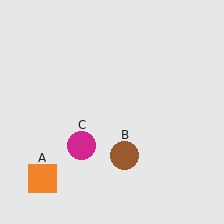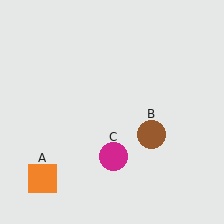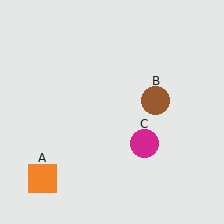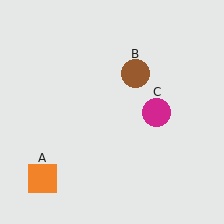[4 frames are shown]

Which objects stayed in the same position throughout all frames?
Orange square (object A) remained stationary.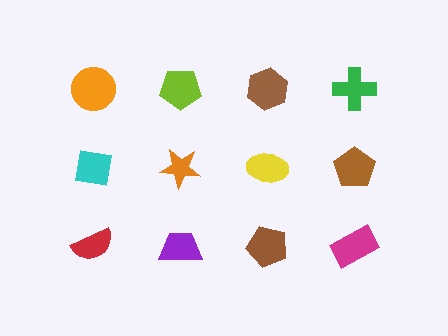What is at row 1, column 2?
A lime pentagon.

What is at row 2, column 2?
An orange star.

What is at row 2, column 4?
A brown pentagon.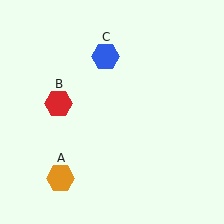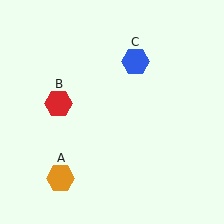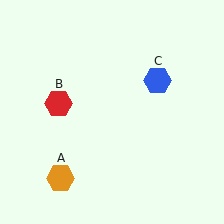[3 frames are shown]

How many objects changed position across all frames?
1 object changed position: blue hexagon (object C).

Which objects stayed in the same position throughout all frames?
Orange hexagon (object A) and red hexagon (object B) remained stationary.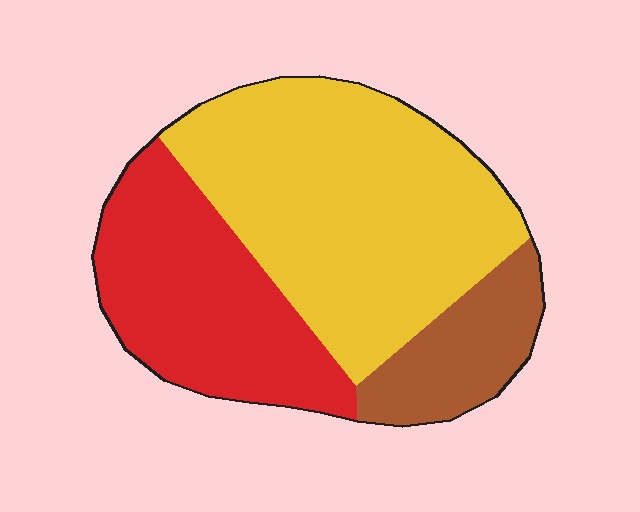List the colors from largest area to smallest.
From largest to smallest: yellow, red, brown.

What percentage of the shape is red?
Red takes up about one third (1/3) of the shape.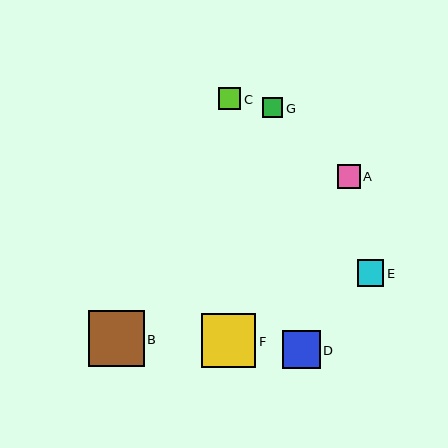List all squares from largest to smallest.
From largest to smallest: B, F, D, E, A, C, G.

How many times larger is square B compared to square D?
Square B is approximately 1.5 times the size of square D.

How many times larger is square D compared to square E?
Square D is approximately 1.4 times the size of square E.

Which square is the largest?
Square B is the largest with a size of approximately 56 pixels.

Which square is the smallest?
Square G is the smallest with a size of approximately 20 pixels.